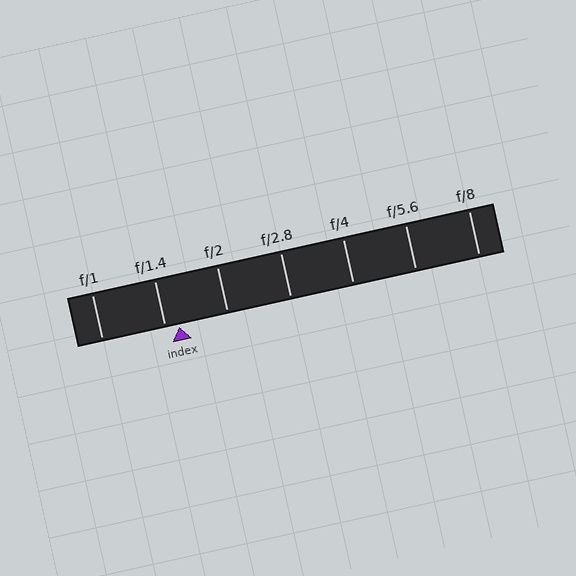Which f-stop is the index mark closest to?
The index mark is closest to f/1.4.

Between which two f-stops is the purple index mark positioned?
The index mark is between f/1.4 and f/2.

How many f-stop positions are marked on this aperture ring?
There are 7 f-stop positions marked.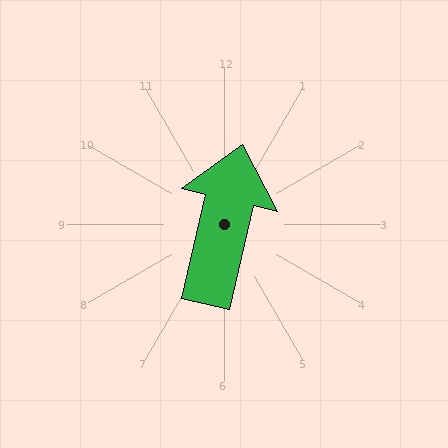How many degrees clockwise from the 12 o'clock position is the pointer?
Approximately 13 degrees.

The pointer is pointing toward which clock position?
Roughly 12 o'clock.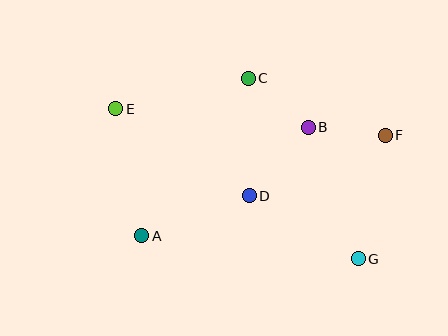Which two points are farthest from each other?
Points E and G are farthest from each other.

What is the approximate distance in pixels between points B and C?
The distance between B and C is approximately 78 pixels.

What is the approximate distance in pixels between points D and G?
The distance between D and G is approximately 126 pixels.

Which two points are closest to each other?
Points B and F are closest to each other.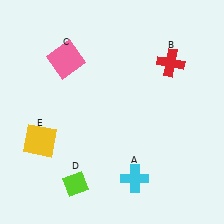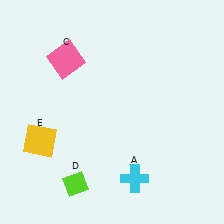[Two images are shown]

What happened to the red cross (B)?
The red cross (B) was removed in Image 2. It was in the top-right area of Image 1.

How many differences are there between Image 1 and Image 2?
There is 1 difference between the two images.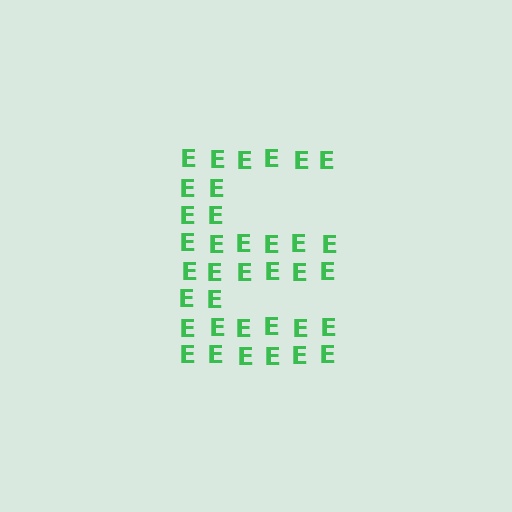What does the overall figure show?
The overall figure shows the letter E.